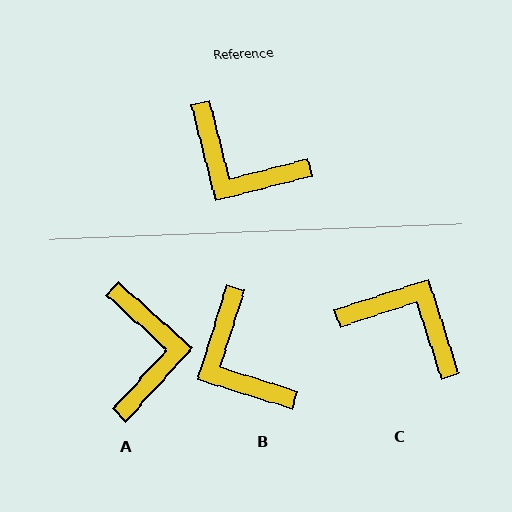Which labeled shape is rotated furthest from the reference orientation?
C, about 176 degrees away.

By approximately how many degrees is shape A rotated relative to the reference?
Approximately 124 degrees counter-clockwise.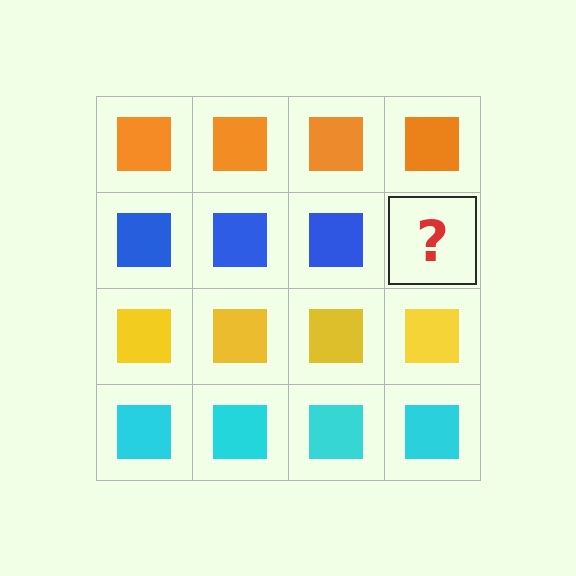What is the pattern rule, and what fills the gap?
The rule is that each row has a consistent color. The gap should be filled with a blue square.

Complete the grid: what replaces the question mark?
The question mark should be replaced with a blue square.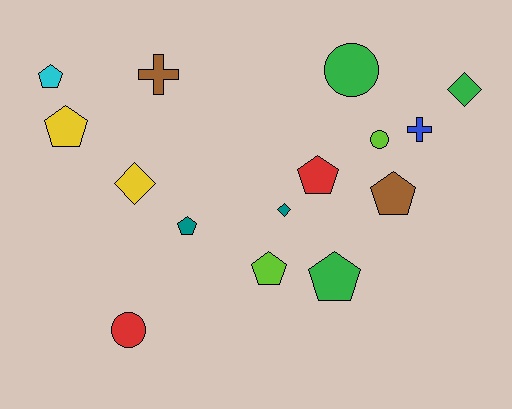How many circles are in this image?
There are 3 circles.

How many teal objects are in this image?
There are 2 teal objects.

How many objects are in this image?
There are 15 objects.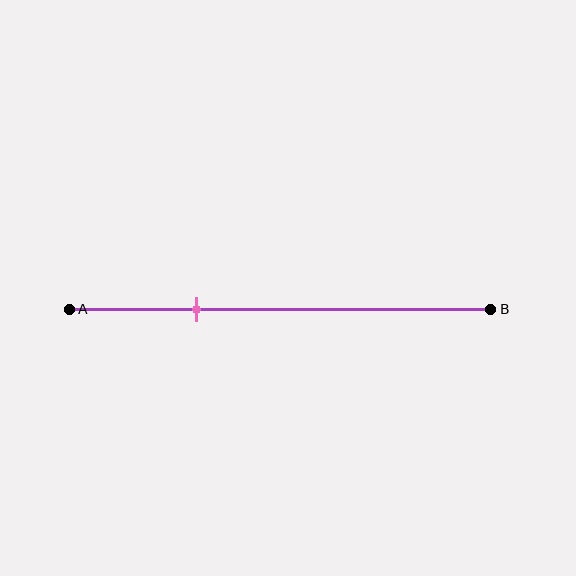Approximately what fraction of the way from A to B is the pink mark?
The pink mark is approximately 30% of the way from A to B.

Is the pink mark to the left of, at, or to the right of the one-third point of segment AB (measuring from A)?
The pink mark is to the left of the one-third point of segment AB.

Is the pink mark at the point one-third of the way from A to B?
No, the mark is at about 30% from A, not at the 33% one-third point.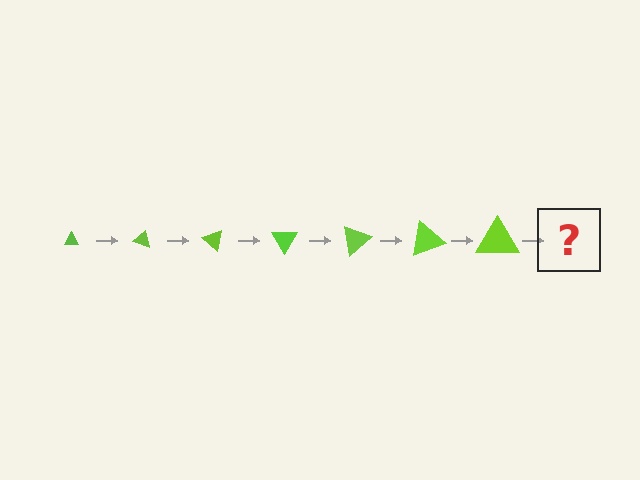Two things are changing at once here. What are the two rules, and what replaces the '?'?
The two rules are that the triangle grows larger each step and it rotates 20 degrees each step. The '?' should be a triangle, larger than the previous one and rotated 140 degrees from the start.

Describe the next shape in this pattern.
It should be a triangle, larger than the previous one and rotated 140 degrees from the start.